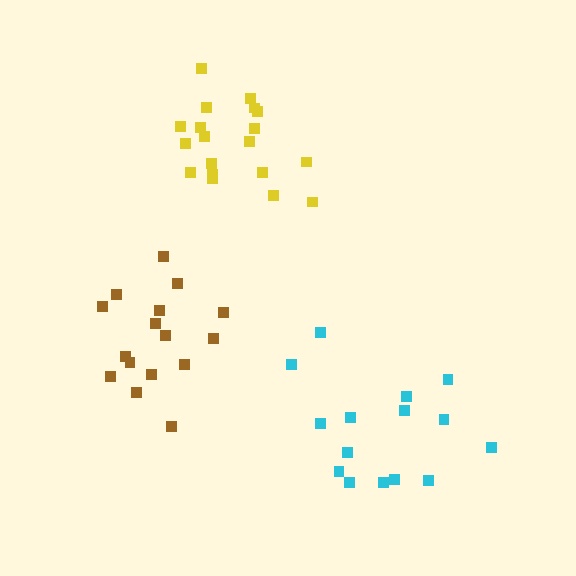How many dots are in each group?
Group 1: 19 dots, Group 2: 15 dots, Group 3: 16 dots (50 total).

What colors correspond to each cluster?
The clusters are colored: yellow, cyan, brown.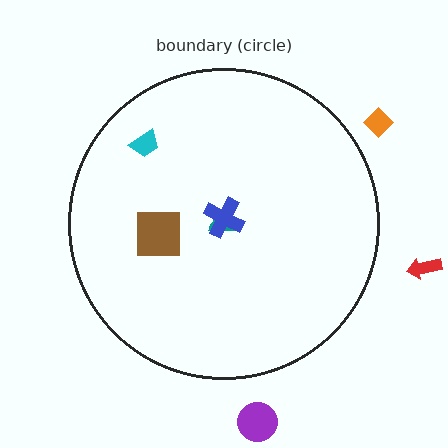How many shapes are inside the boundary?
4 inside, 3 outside.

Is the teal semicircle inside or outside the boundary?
Inside.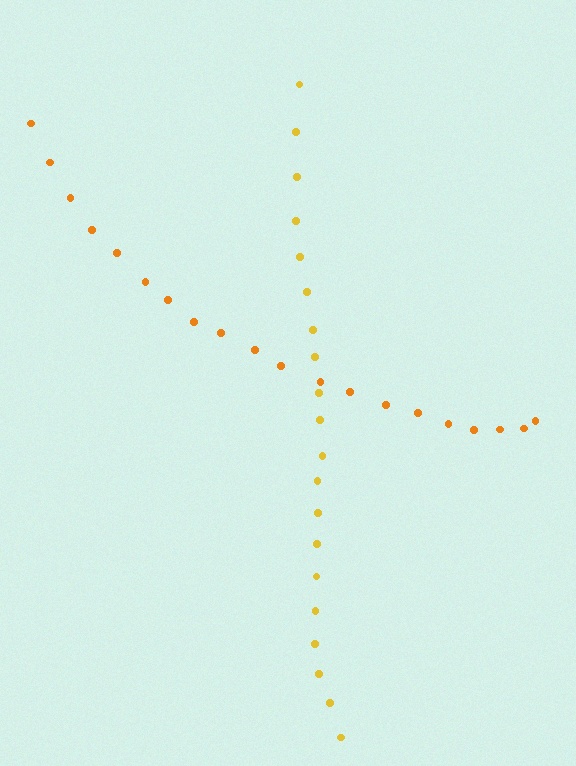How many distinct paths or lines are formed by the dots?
There are 2 distinct paths.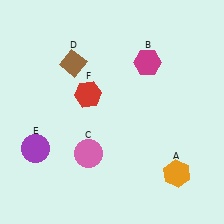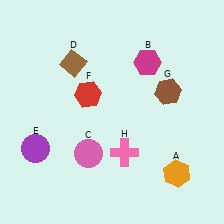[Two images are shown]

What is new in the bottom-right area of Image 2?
A pink cross (H) was added in the bottom-right area of Image 2.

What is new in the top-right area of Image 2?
A brown hexagon (G) was added in the top-right area of Image 2.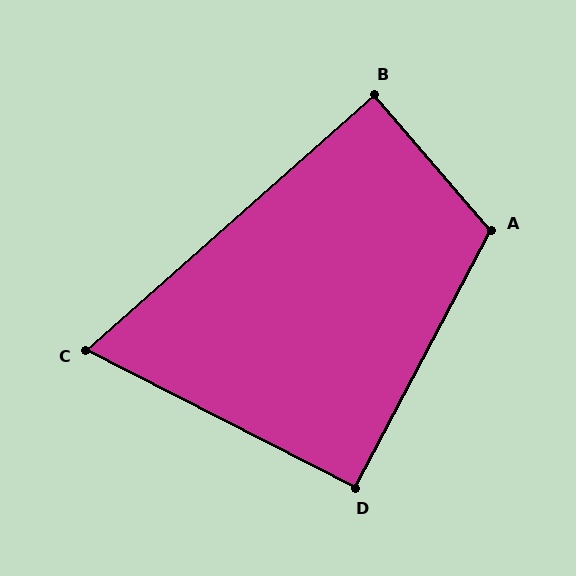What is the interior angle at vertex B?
Approximately 89 degrees (approximately right).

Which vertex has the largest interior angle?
A, at approximately 111 degrees.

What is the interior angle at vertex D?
Approximately 91 degrees (approximately right).